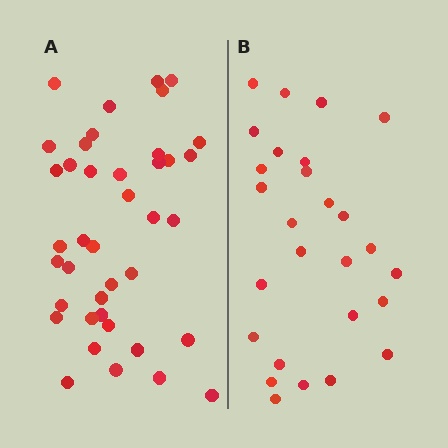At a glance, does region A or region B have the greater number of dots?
Region A (the left region) has more dots.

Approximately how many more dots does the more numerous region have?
Region A has approximately 15 more dots than region B.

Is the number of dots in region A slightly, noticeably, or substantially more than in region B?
Region A has substantially more. The ratio is roughly 1.5 to 1.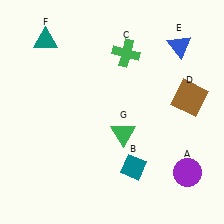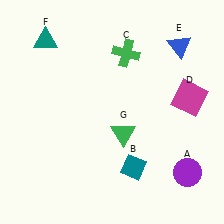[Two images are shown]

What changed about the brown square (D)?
In Image 1, D is brown. In Image 2, it changed to magenta.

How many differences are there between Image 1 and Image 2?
There is 1 difference between the two images.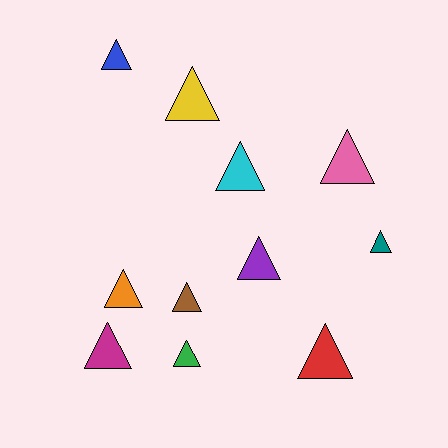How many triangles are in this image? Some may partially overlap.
There are 11 triangles.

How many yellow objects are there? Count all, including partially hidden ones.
There is 1 yellow object.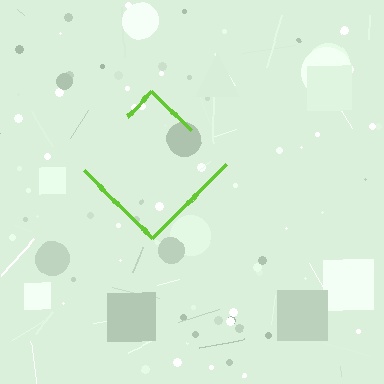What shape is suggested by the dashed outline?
The dashed outline suggests a diamond.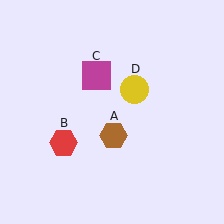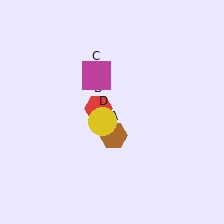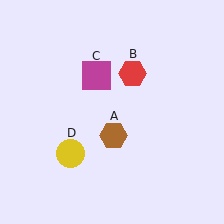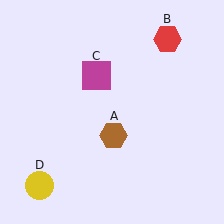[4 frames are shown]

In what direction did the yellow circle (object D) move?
The yellow circle (object D) moved down and to the left.